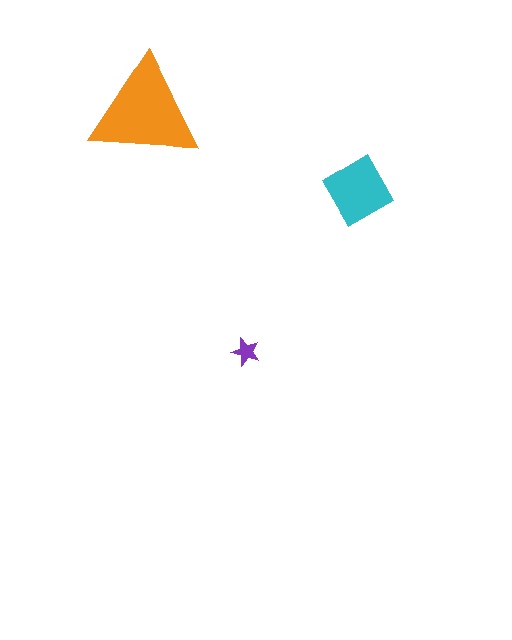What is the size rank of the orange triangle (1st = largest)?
1st.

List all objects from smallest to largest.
The purple star, the cyan diamond, the orange triangle.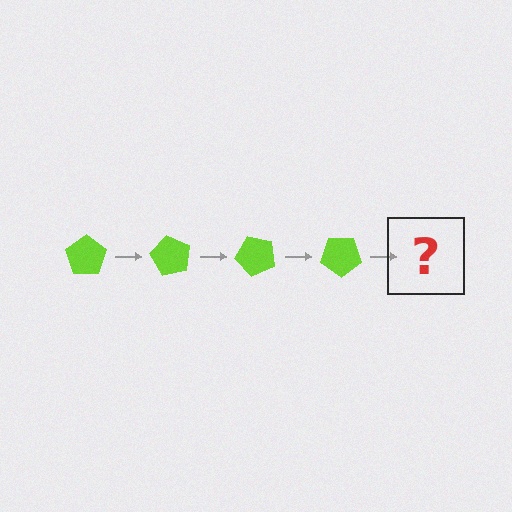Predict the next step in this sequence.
The next step is a lime pentagon rotated 240 degrees.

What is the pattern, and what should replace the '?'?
The pattern is that the pentagon rotates 60 degrees each step. The '?' should be a lime pentagon rotated 240 degrees.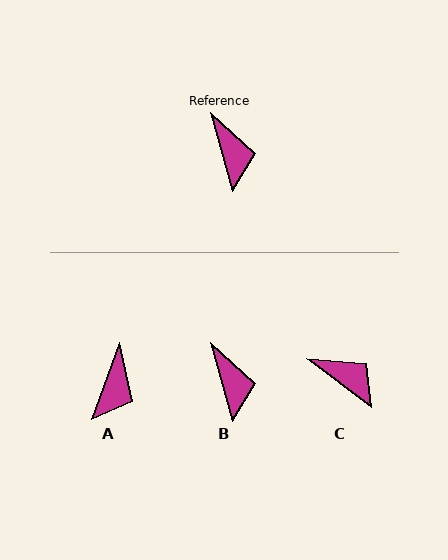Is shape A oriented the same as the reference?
No, it is off by about 35 degrees.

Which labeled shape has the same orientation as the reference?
B.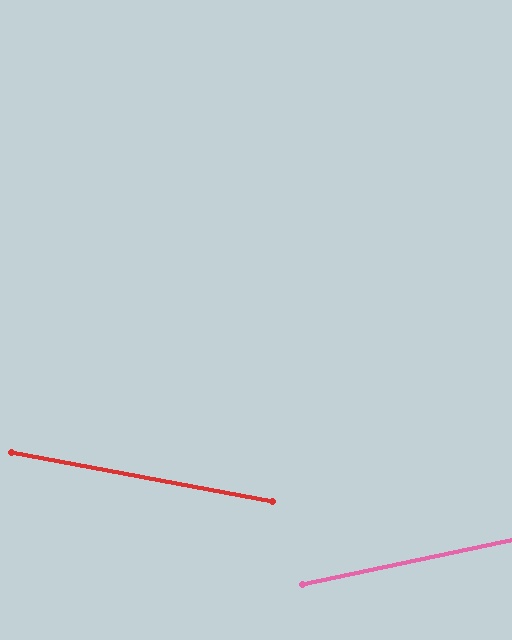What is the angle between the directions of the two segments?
Approximately 23 degrees.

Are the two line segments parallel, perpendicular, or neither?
Neither parallel nor perpendicular — they differ by about 23°.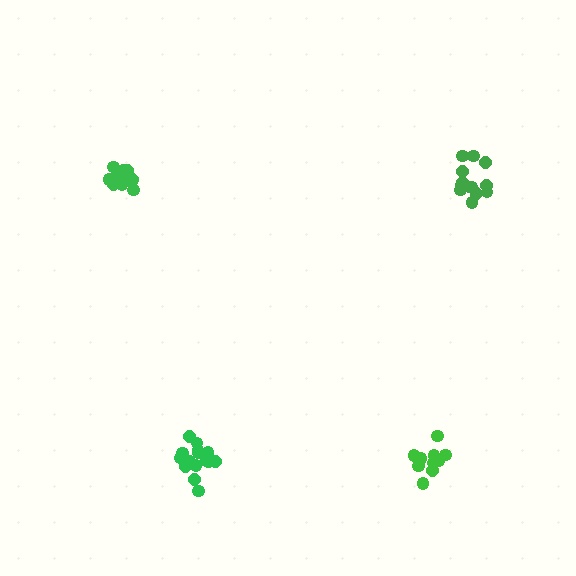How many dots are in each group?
Group 1: 11 dots, Group 2: 13 dots, Group 3: 16 dots, Group 4: 12 dots (52 total).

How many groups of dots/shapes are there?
There are 4 groups.